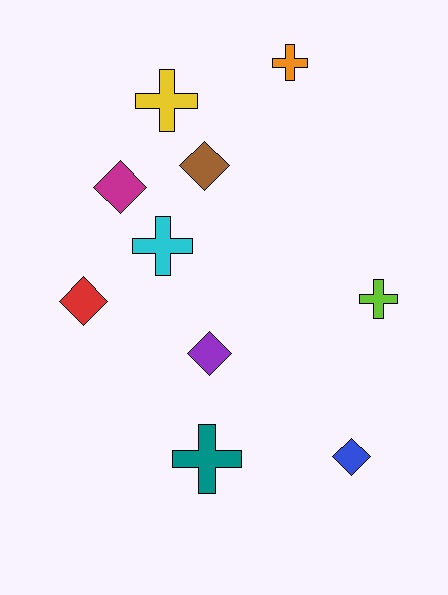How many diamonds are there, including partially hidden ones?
There are 5 diamonds.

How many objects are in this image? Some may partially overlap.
There are 10 objects.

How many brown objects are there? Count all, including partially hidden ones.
There is 1 brown object.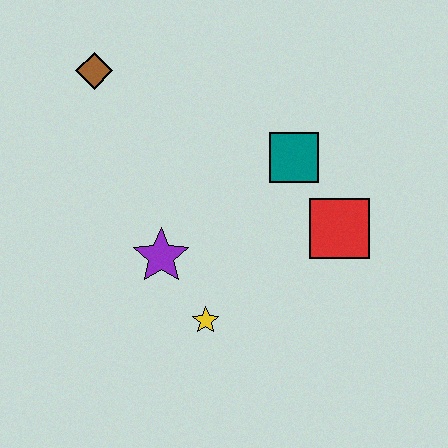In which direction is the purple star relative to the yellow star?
The purple star is above the yellow star.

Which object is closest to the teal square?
The red square is closest to the teal square.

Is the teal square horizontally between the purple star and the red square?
Yes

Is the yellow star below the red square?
Yes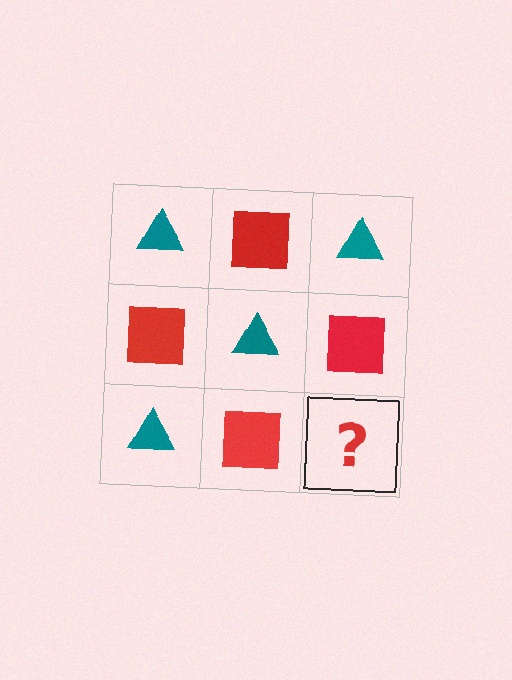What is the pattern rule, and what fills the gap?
The rule is that it alternates teal triangle and red square in a checkerboard pattern. The gap should be filled with a teal triangle.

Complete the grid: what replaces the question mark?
The question mark should be replaced with a teal triangle.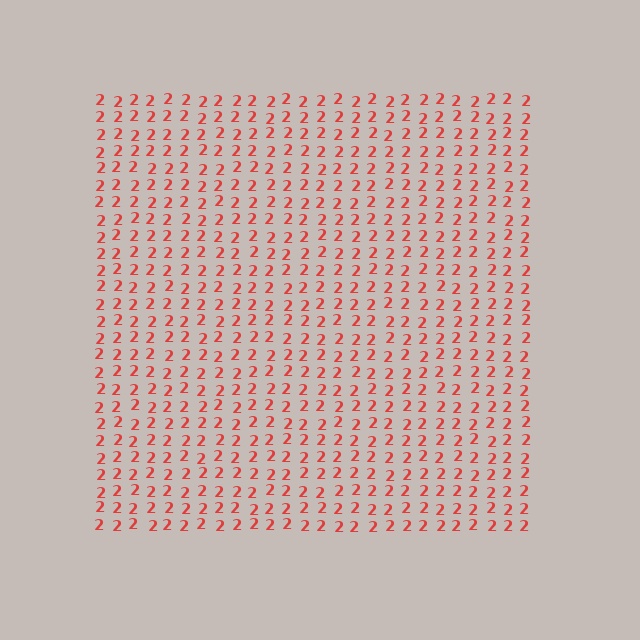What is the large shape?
The large shape is a square.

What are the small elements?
The small elements are digit 2's.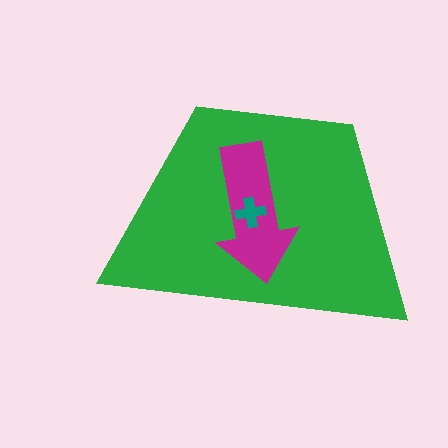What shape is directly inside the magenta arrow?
The teal cross.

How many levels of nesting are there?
3.